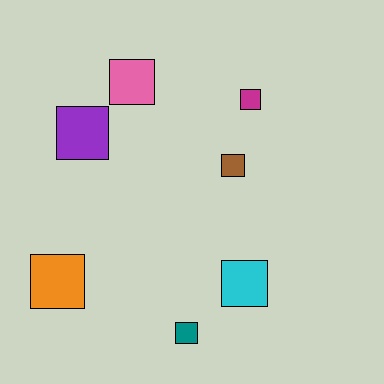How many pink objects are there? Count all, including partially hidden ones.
There is 1 pink object.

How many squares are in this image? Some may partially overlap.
There are 7 squares.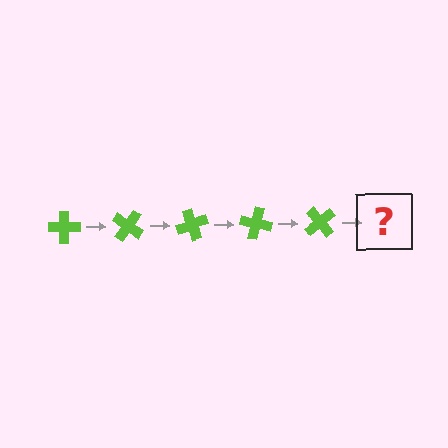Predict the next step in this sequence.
The next step is a lime cross rotated 175 degrees.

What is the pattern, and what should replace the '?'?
The pattern is that the cross rotates 35 degrees each step. The '?' should be a lime cross rotated 175 degrees.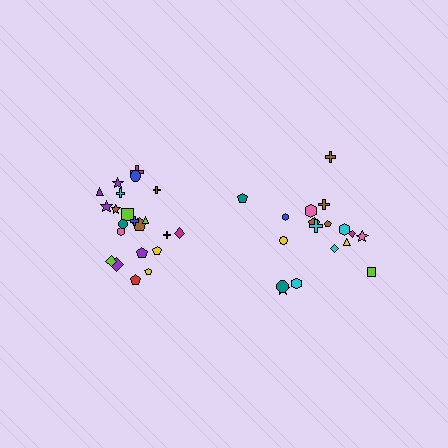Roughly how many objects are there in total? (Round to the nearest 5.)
Roughly 40 objects in total.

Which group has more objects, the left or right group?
The left group.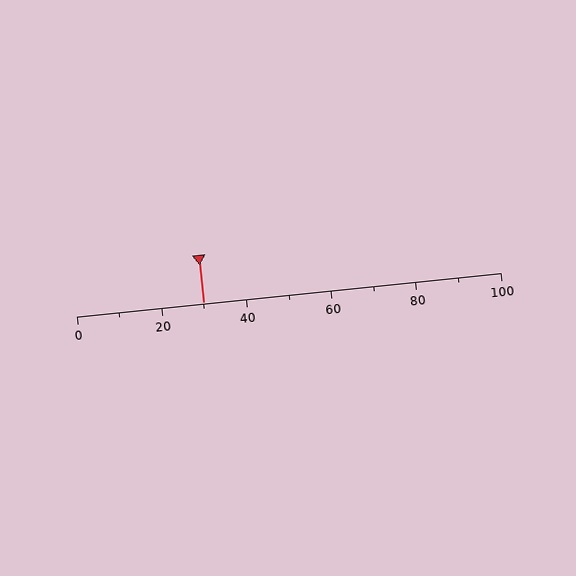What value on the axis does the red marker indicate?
The marker indicates approximately 30.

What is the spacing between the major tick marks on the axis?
The major ticks are spaced 20 apart.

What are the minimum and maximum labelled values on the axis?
The axis runs from 0 to 100.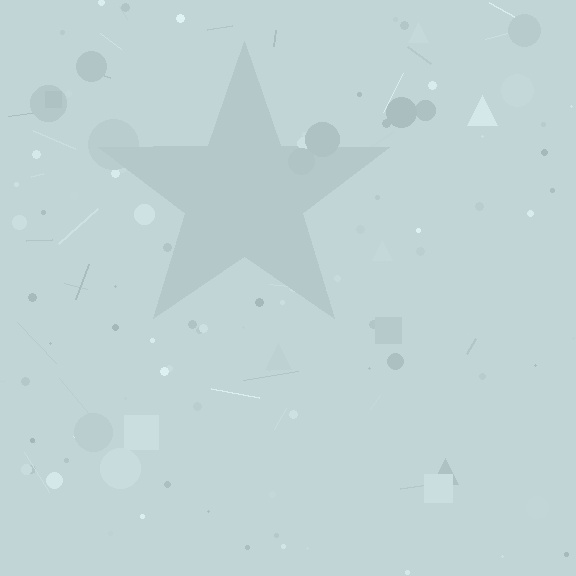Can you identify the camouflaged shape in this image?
The camouflaged shape is a star.